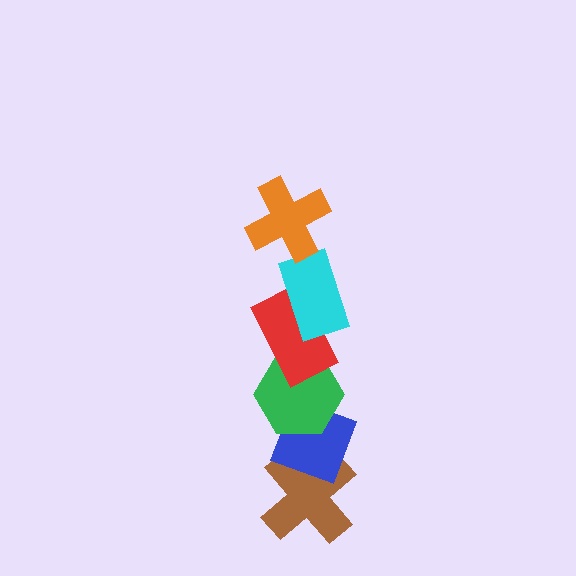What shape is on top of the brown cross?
The blue diamond is on top of the brown cross.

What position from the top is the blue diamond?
The blue diamond is 5th from the top.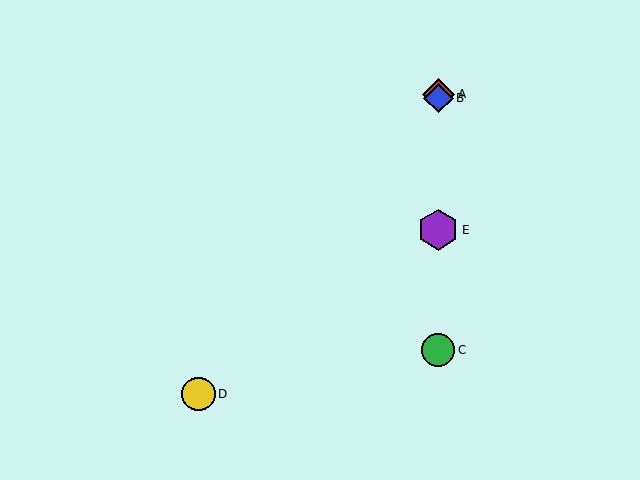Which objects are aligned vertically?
Objects A, B, C, E are aligned vertically.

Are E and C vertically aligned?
Yes, both are at x≈438.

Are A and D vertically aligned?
No, A is at x≈438 and D is at x≈198.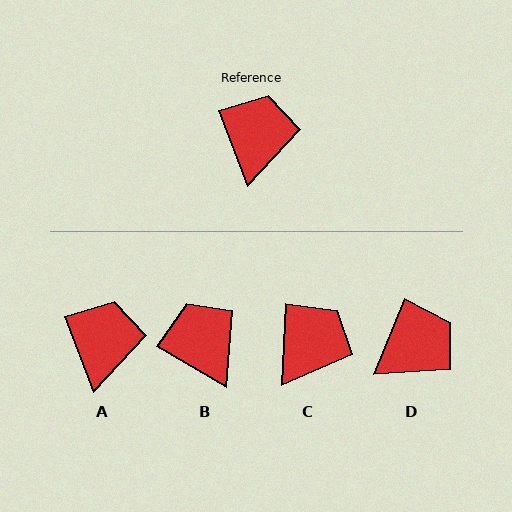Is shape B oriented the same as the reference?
No, it is off by about 38 degrees.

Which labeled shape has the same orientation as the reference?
A.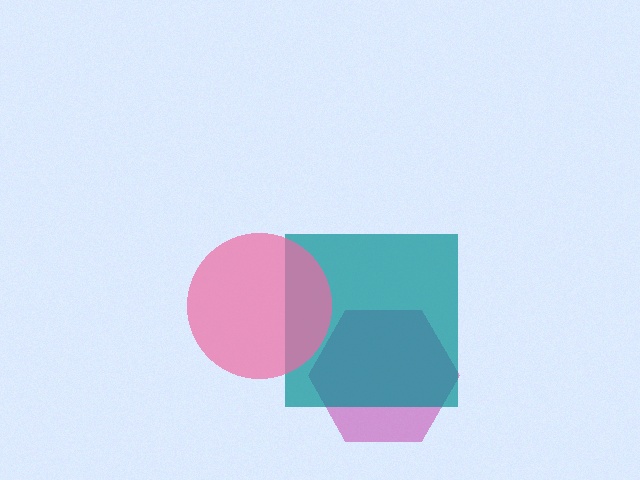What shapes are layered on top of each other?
The layered shapes are: a magenta hexagon, a teal square, a pink circle.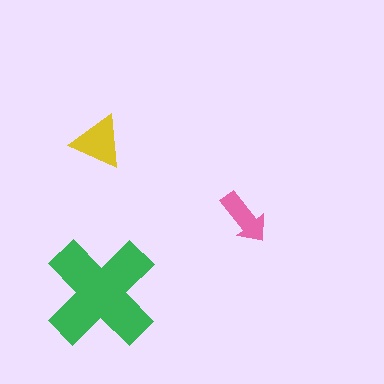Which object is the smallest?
The pink arrow.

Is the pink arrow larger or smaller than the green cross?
Smaller.